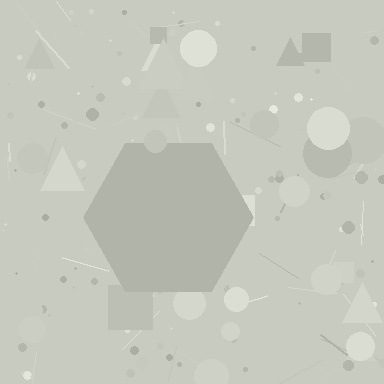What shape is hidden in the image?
A hexagon is hidden in the image.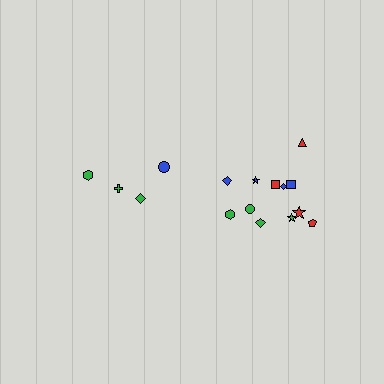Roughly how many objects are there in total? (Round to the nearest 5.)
Roughly 15 objects in total.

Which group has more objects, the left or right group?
The right group.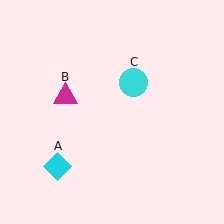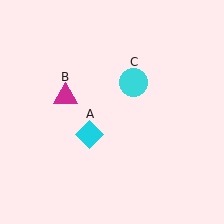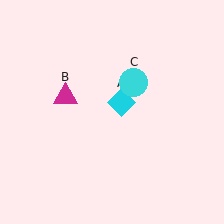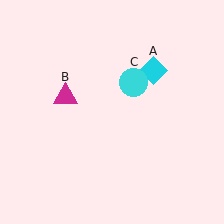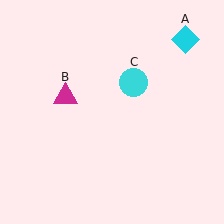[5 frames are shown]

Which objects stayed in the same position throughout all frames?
Magenta triangle (object B) and cyan circle (object C) remained stationary.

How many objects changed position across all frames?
1 object changed position: cyan diamond (object A).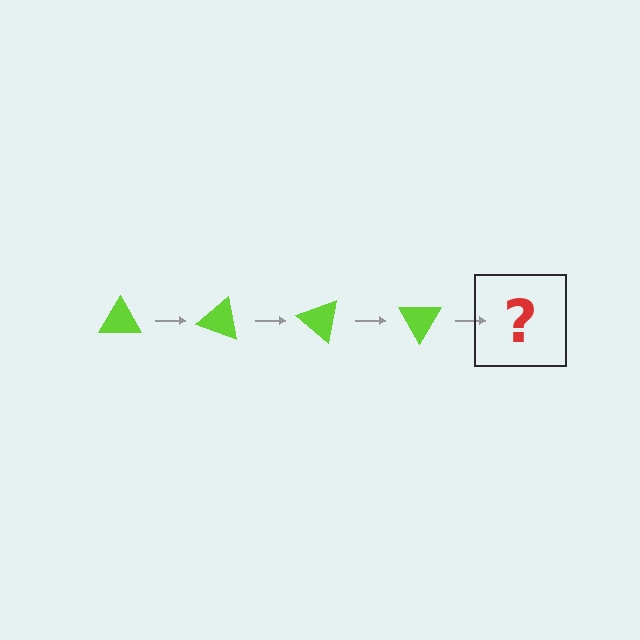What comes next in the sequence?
The next element should be a lime triangle rotated 80 degrees.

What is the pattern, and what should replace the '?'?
The pattern is that the triangle rotates 20 degrees each step. The '?' should be a lime triangle rotated 80 degrees.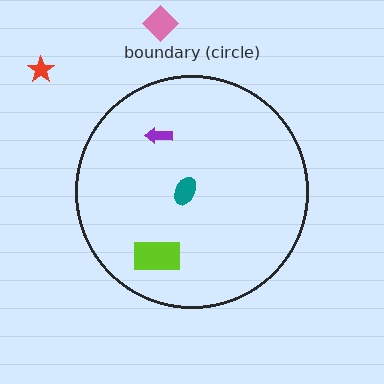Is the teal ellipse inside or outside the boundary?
Inside.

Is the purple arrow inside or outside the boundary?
Inside.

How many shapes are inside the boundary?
3 inside, 2 outside.